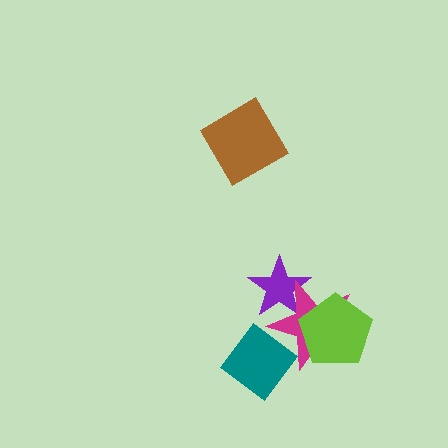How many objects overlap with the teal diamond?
1 object overlaps with the teal diamond.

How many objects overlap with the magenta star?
3 objects overlap with the magenta star.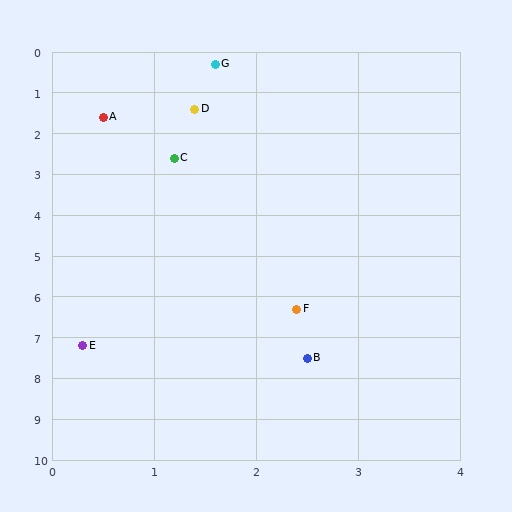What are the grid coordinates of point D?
Point D is at approximately (1.4, 1.4).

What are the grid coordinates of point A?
Point A is at approximately (0.5, 1.6).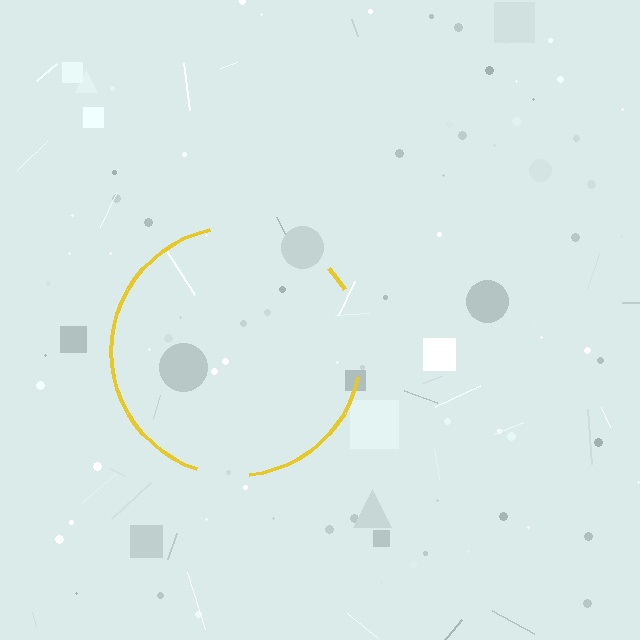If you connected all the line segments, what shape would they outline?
They would outline a circle.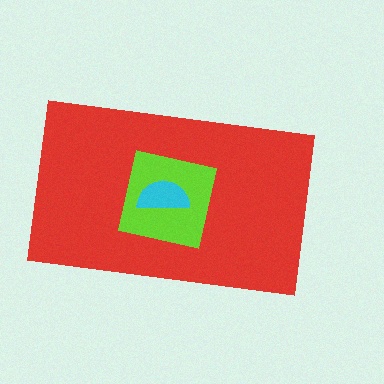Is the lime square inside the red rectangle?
Yes.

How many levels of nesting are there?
3.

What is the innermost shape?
The cyan semicircle.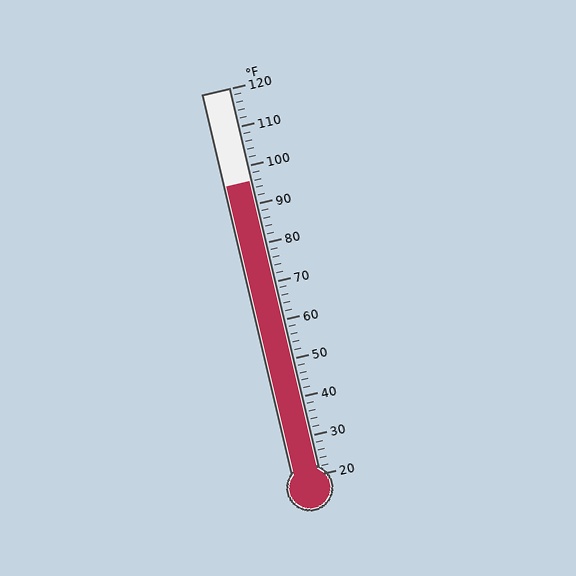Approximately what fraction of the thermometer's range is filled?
The thermometer is filled to approximately 75% of its range.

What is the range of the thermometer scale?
The thermometer scale ranges from 20°F to 120°F.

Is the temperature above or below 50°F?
The temperature is above 50°F.